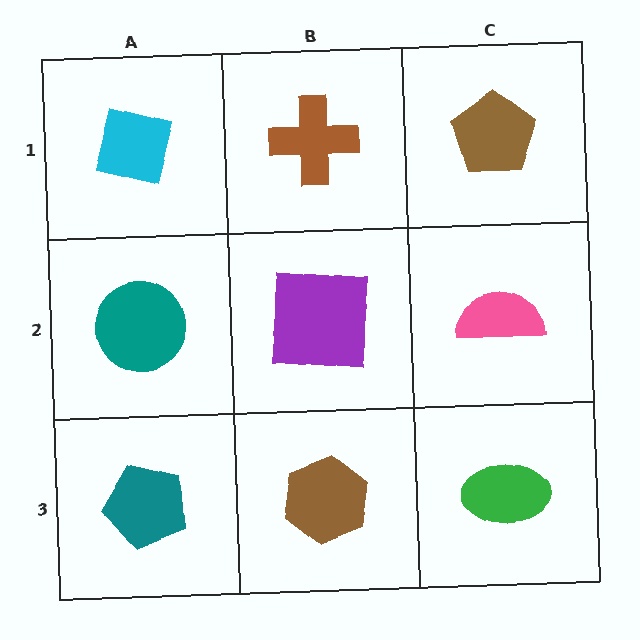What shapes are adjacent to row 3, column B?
A purple square (row 2, column B), a teal pentagon (row 3, column A), a green ellipse (row 3, column C).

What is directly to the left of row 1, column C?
A brown cross.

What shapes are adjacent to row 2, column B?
A brown cross (row 1, column B), a brown hexagon (row 3, column B), a teal circle (row 2, column A), a pink semicircle (row 2, column C).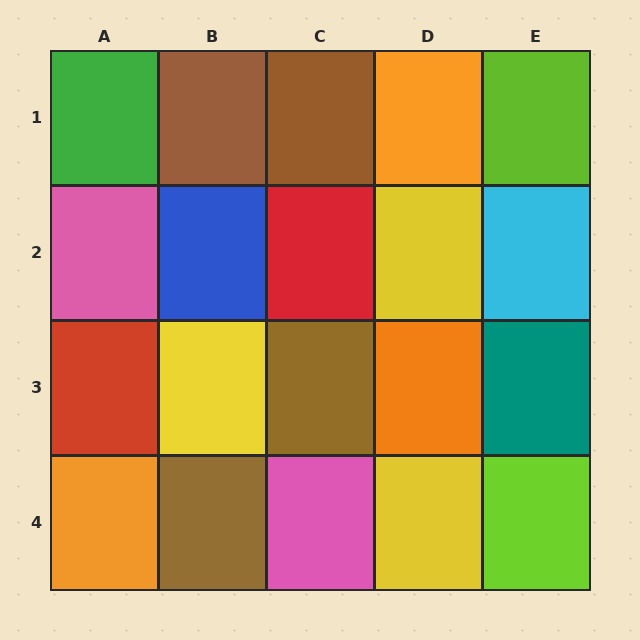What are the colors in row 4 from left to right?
Orange, brown, pink, yellow, lime.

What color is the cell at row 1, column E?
Lime.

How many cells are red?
2 cells are red.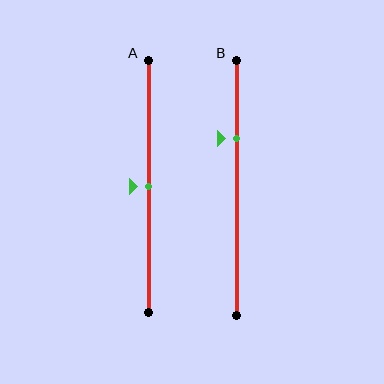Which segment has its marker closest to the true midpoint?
Segment A has its marker closest to the true midpoint.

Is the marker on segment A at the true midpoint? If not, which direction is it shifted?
Yes, the marker on segment A is at the true midpoint.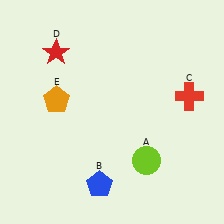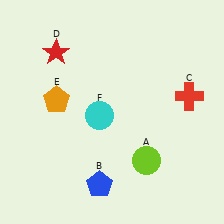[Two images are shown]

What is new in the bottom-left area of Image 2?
A cyan circle (F) was added in the bottom-left area of Image 2.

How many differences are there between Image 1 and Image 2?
There is 1 difference between the two images.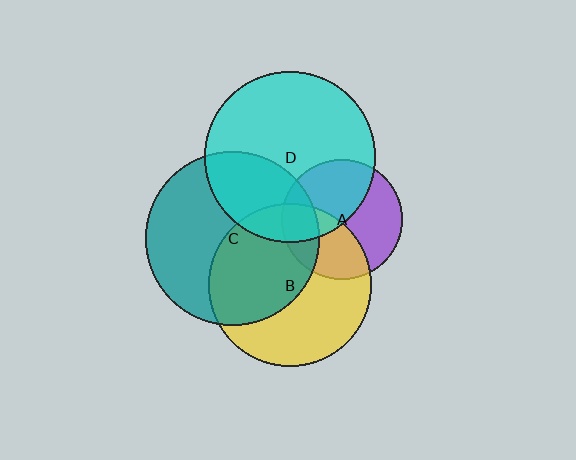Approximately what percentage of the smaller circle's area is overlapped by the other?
Approximately 30%.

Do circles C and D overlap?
Yes.